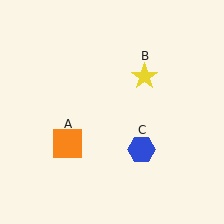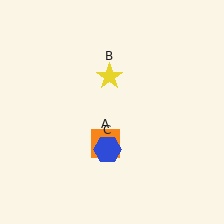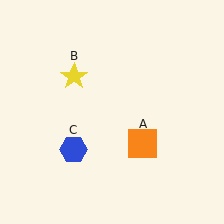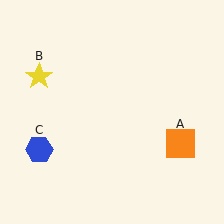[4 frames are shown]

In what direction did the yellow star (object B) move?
The yellow star (object B) moved left.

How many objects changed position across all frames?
3 objects changed position: orange square (object A), yellow star (object B), blue hexagon (object C).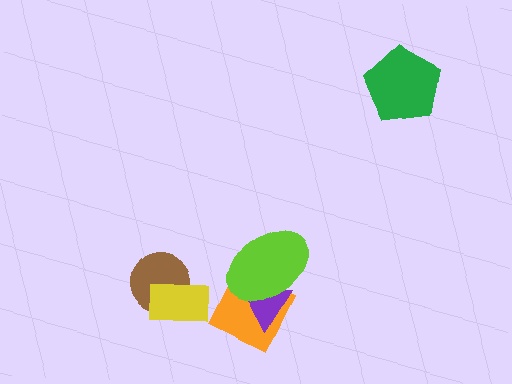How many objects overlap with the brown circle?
1 object overlaps with the brown circle.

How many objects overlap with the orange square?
2 objects overlap with the orange square.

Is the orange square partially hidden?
Yes, it is partially covered by another shape.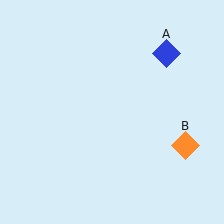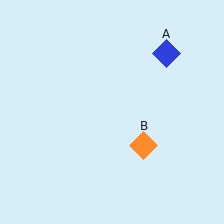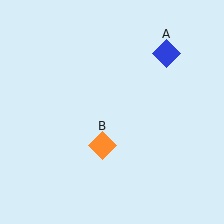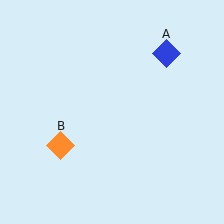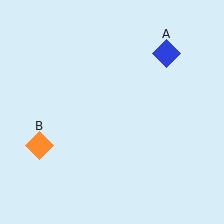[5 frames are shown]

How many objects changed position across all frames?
1 object changed position: orange diamond (object B).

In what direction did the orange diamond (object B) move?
The orange diamond (object B) moved left.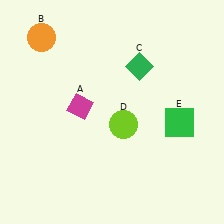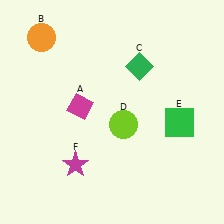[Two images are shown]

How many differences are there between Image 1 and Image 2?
There is 1 difference between the two images.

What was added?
A magenta star (F) was added in Image 2.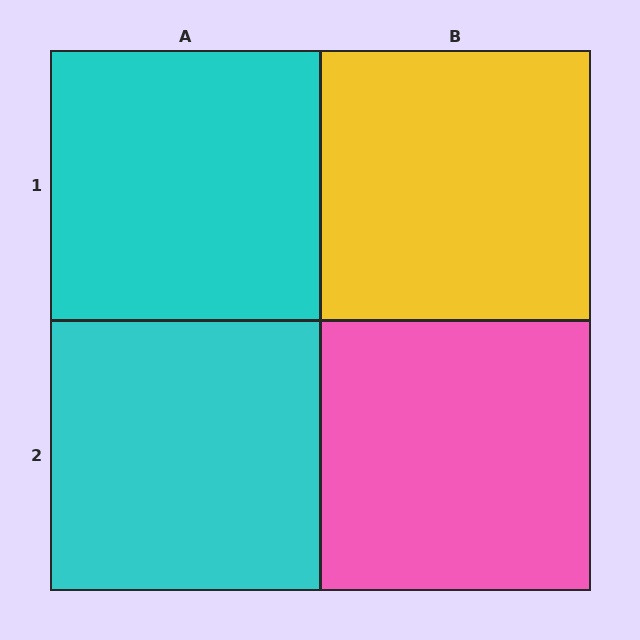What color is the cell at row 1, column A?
Cyan.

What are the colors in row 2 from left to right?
Cyan, pink.